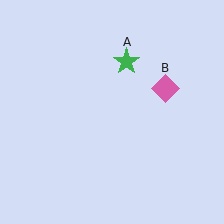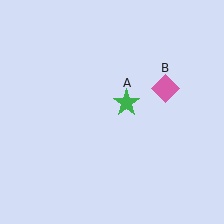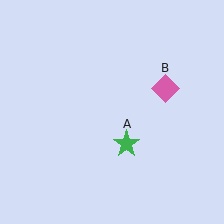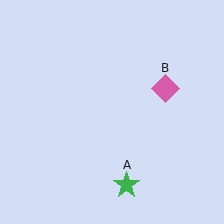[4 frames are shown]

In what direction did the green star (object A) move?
The green star (object A) moved down.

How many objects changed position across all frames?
1 object changed position: green star (object A).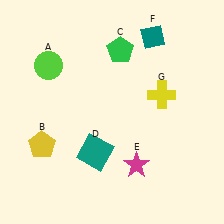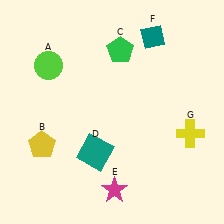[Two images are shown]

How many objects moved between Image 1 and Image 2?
2 objects moved between the two images.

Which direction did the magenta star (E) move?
The magenta star (E) moved down.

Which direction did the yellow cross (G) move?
The yellow cross (G) moved down.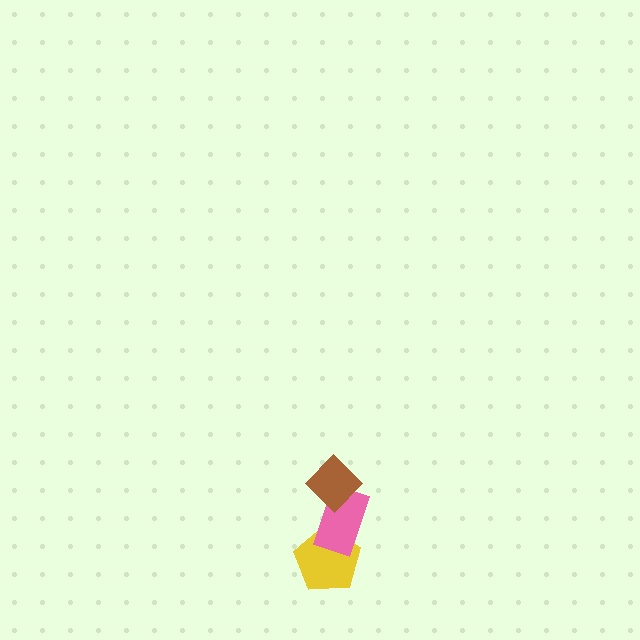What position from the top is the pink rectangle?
The pink rectangle is 2nd from the top.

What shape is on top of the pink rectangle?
The brown diamond is on top of the pink rectangle.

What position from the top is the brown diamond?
The brown diamond is 1st from the top.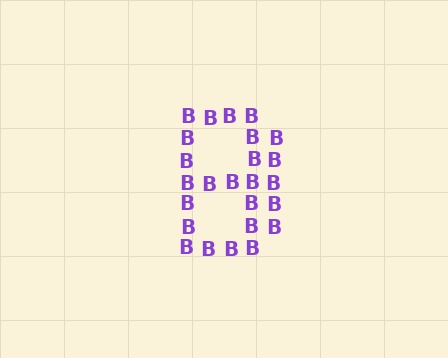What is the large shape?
The large shape is the letter B.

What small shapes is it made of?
It is made of small letter B's.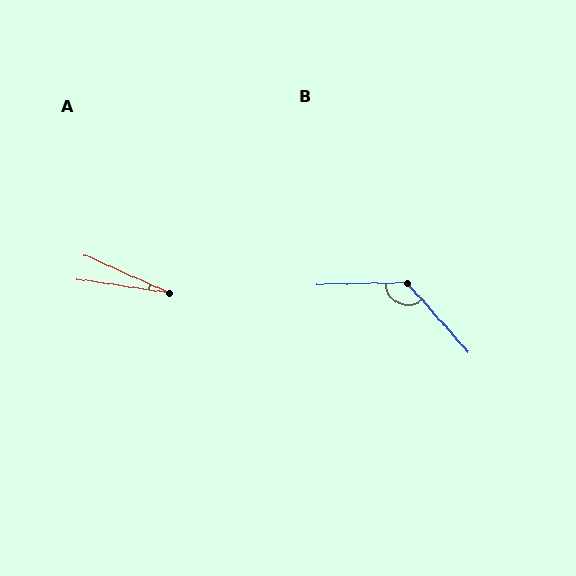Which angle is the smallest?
A, at approximately 16 degrees.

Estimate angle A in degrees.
Approximately 16 degrees.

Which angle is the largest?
B, at approximately 130 degrees.